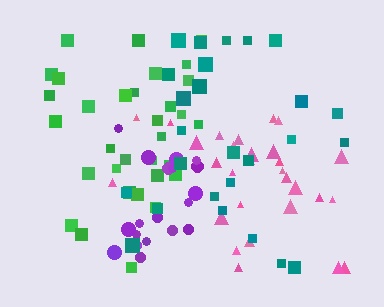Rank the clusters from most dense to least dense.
purple, pink, green, teal.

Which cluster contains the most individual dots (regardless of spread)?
Green (32).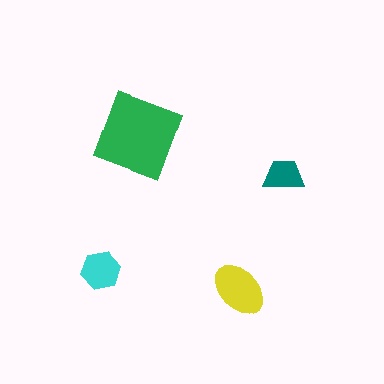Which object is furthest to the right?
The teal trapezoid is rightmost.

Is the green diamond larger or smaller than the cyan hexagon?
Larger.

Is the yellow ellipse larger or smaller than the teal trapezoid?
Larger.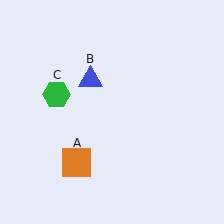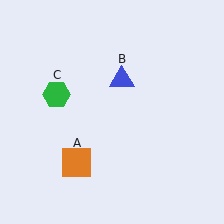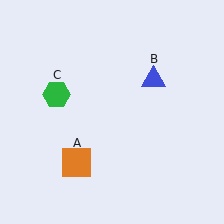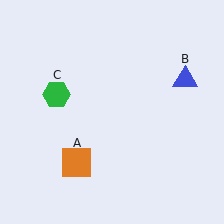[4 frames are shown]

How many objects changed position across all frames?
1 object changed position: blue triangle (object B).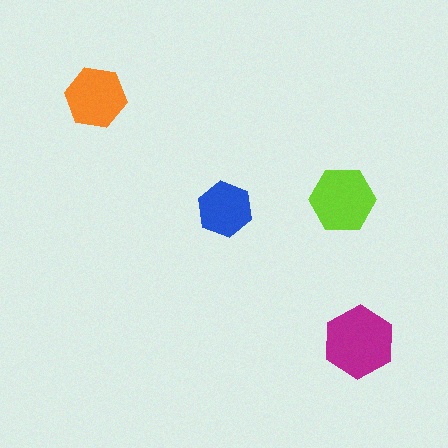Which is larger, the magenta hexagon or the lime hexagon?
The magenta one.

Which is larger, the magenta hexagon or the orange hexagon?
The magenta one.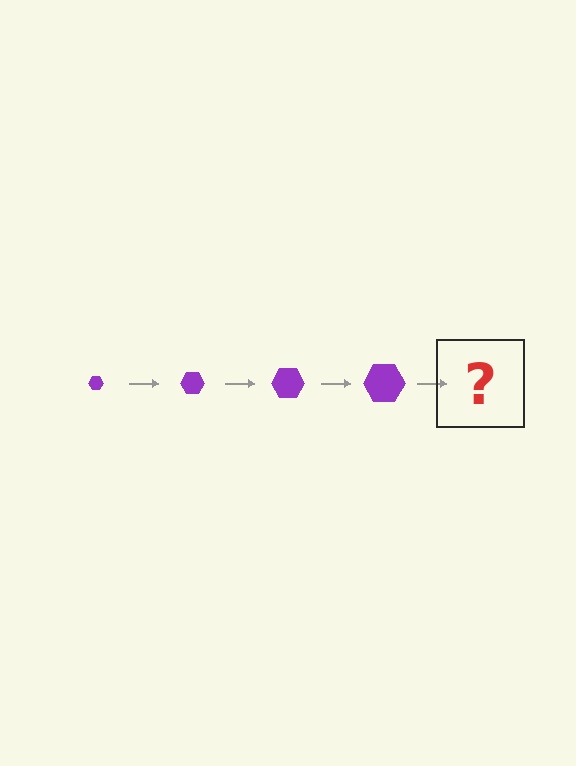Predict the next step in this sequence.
The next step is a purple hexagon, larger than the previous one.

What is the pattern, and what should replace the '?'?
The pattern is that the hexagon gets progressively larger each step. The '?' should be a purple hexagon, larger than the previous one.